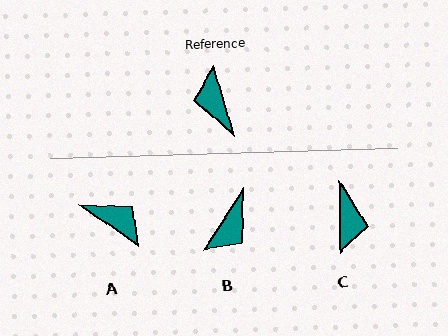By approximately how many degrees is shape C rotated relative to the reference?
Approximately 164 degrees counter-clockwise.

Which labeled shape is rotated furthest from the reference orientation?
C, about 164 degrees away.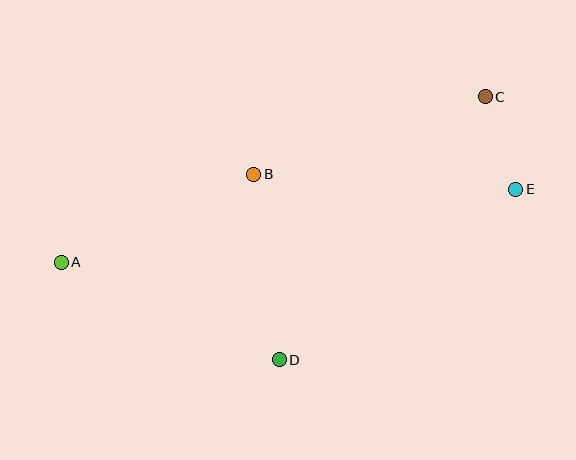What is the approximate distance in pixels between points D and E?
The distance between D and E is approximately 291 pixels.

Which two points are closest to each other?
Points C and E are closest to each other.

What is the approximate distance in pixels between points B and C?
The distance between B and C is approximately 244 pixels.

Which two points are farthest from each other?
Points A and E are farthest from each other.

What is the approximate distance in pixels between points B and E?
The distance between B and E is approximately 262 pixels.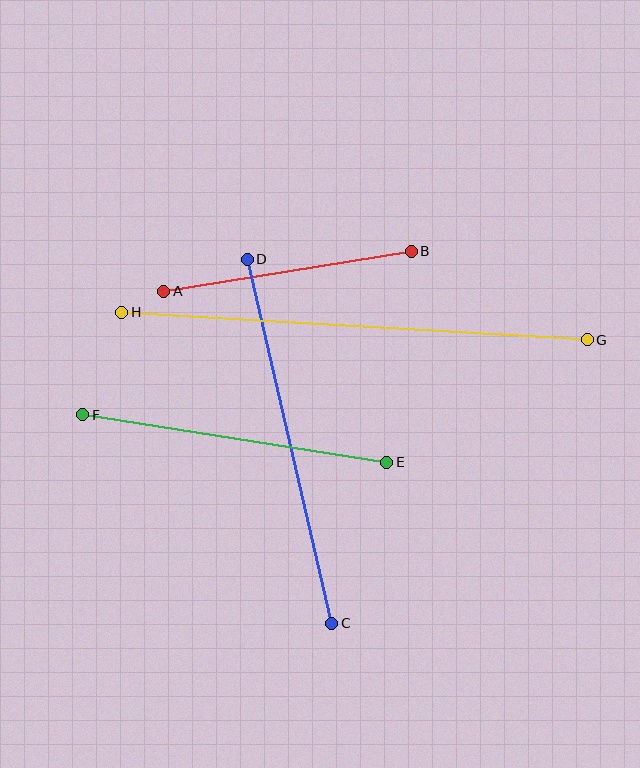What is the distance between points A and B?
The distance is approximately 251 pixels.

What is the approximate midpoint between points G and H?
The midpoint is at approximately (355, 326) pixels.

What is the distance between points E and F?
The distance is approximately 307 pixels.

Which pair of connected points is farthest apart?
Points G and H are farthest apart.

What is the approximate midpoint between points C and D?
The midpoint is at approximately (290, 441) pixels.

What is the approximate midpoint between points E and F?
The midpoint is at approximately (235, 438) pixels.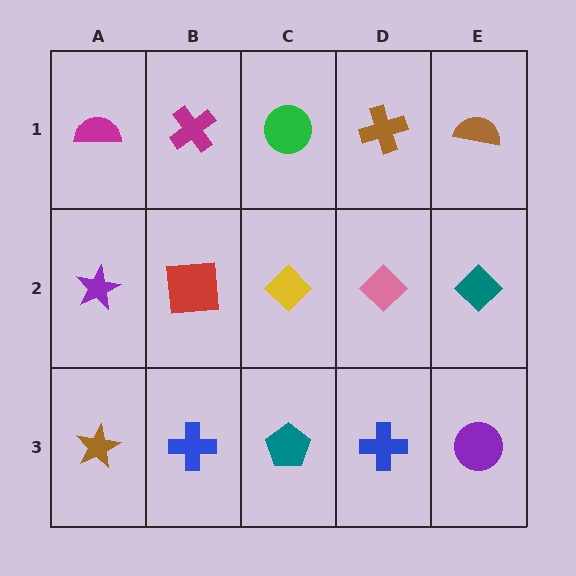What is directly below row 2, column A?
A brown star.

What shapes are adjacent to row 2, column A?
A magenta semicircle (row 1, column A), a brown star (row 3, column A), a red square (row 2, column B).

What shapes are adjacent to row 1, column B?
A red square (row 2, column B), a magenta semicircle (row 1, column A), a green circle (row 1, column C).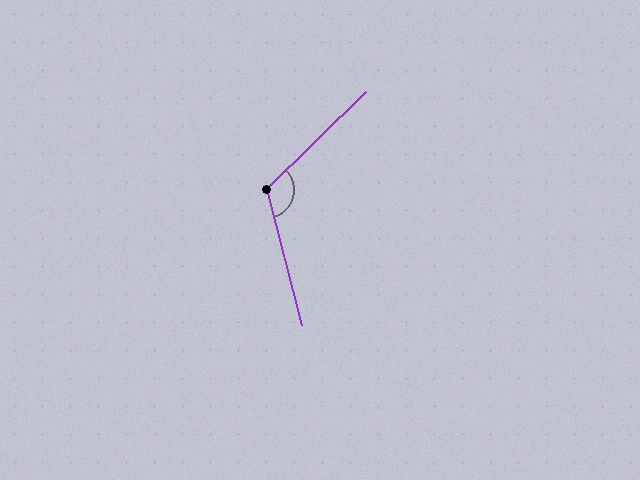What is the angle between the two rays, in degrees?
Approximately 120 degrees.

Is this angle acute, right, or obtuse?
It is obtuse.